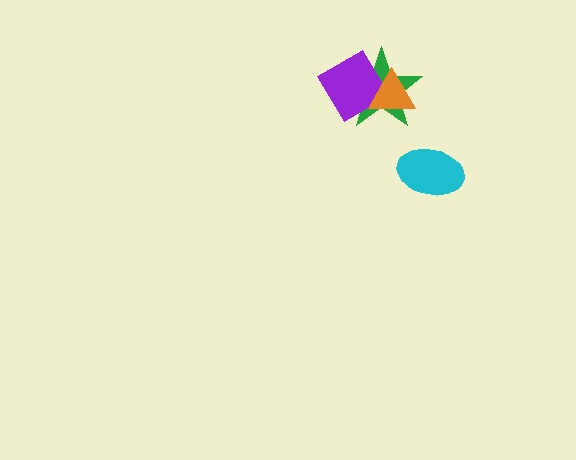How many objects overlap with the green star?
2 objects overlap with the green star.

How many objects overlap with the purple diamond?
2 objects overlap with the purple diamond.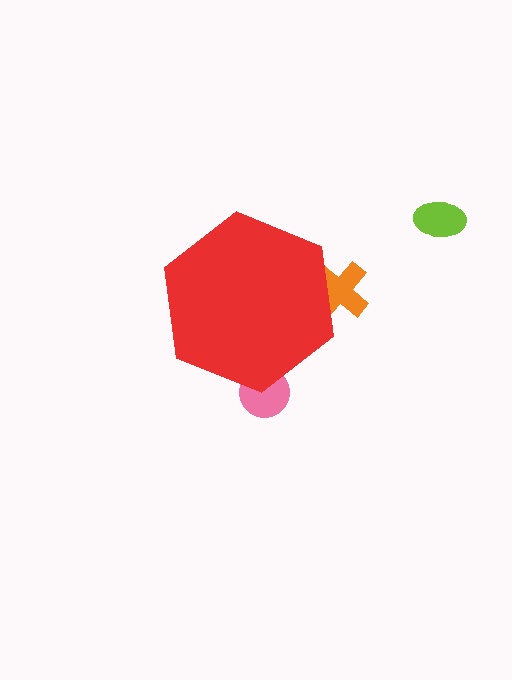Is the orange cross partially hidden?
Yes, the orange cross is partially hidden behind the red hexagon.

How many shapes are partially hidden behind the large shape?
2 shapes are partially hidden.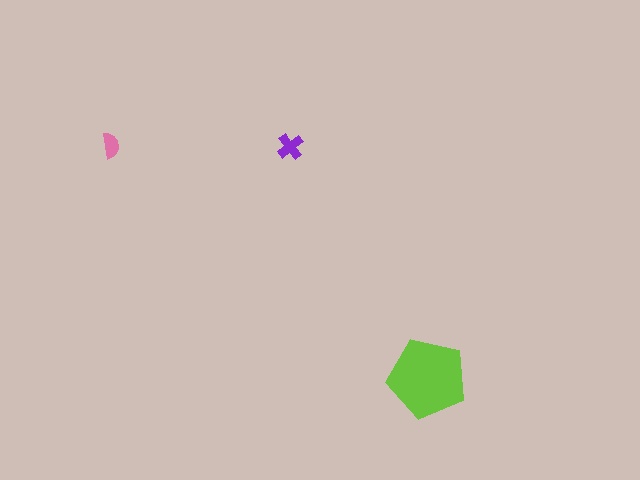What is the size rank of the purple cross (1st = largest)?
2nd.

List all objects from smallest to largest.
The pink semicircle, the purple cross, the lime pentagon.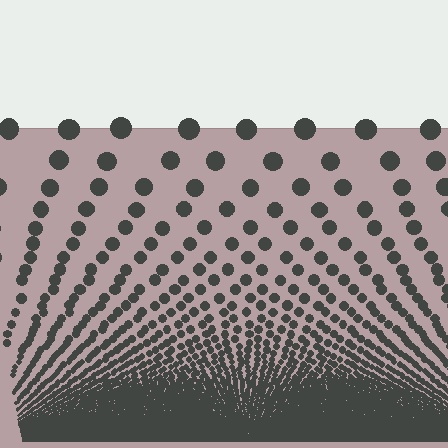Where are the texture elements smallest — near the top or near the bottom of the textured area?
Near the bottom.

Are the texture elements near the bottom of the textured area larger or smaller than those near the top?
Smaller. The gradient is inverted — elements near the bottom are smaller and denser.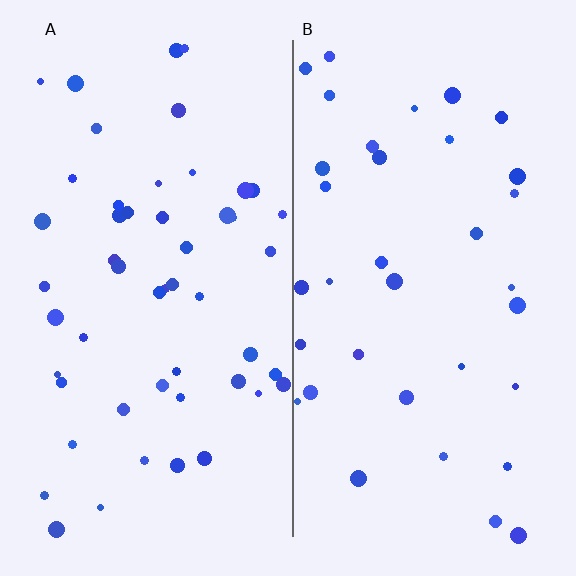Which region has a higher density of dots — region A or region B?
A (the left).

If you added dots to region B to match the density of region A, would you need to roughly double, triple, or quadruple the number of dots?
Approximately double.